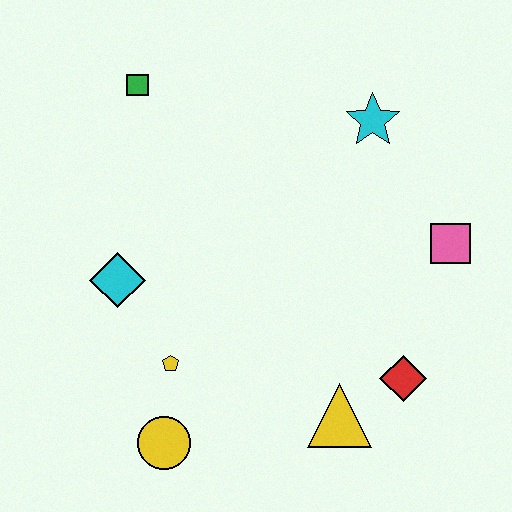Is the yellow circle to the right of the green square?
Yes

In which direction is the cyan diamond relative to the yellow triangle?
The cyan diamond is to the left of the yellow triangle.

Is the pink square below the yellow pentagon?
No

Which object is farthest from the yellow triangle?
The green square is farthest from the yellow triangle.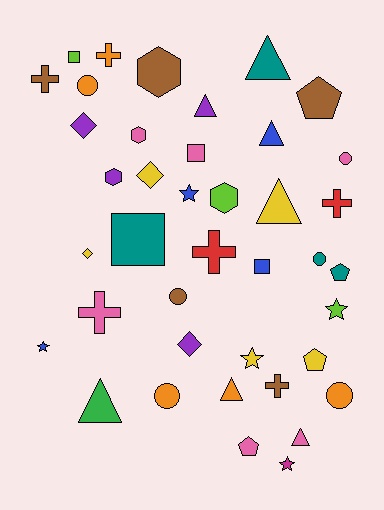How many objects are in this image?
There are 40 objects.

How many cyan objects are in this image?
There are no cyan objects.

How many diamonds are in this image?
There are 4 diamonds.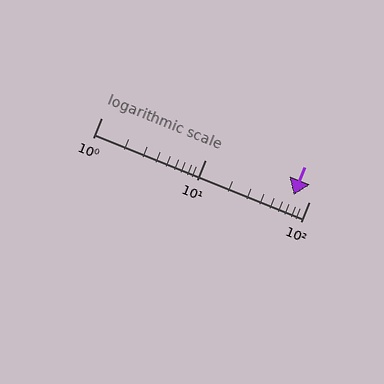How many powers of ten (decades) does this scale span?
The scale spans 2 decades, from 1 to 100.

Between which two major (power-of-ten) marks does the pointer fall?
The pointer is between 10 and 100.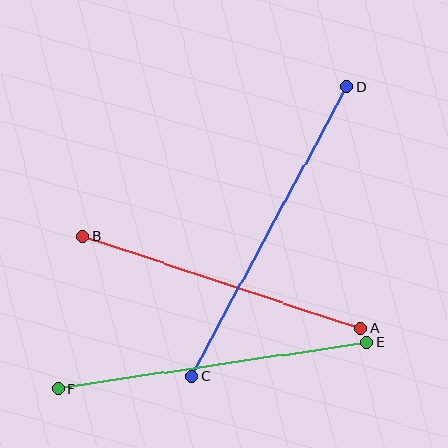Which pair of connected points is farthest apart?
Points C and D are farthest apart.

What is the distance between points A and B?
The distance is approximately 293 pixels.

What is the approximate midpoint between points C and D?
The midpoint is at approximately (269, 231) pixels.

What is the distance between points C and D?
The distance is approximately 329 pixels.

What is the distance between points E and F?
The distance is approximately 313 pixels.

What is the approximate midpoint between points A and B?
The midpoint is at approximately (222, 282) pixels.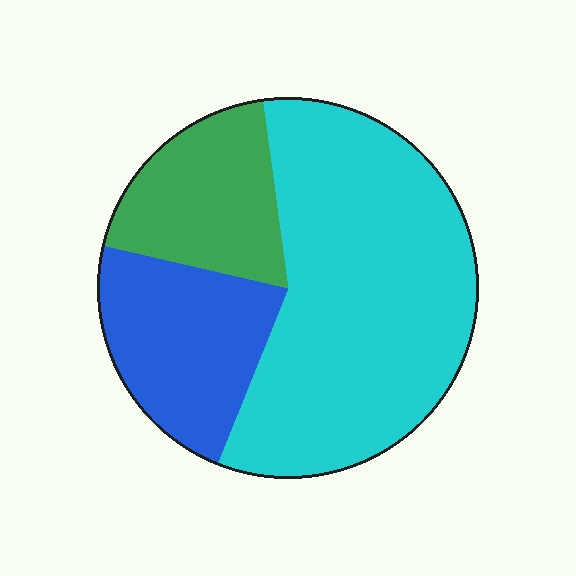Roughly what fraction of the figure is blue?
Blue takes up about one quarter (1/4) of the figure.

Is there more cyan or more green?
Cyan.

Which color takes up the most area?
Cyan, at roughly 60%.